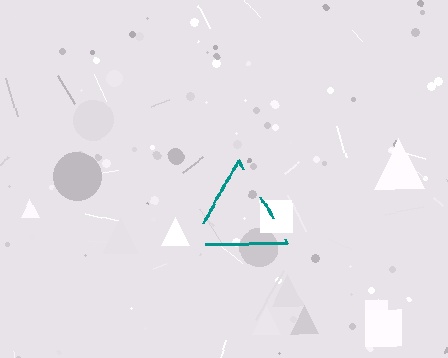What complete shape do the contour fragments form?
The contour fragments form a triangle.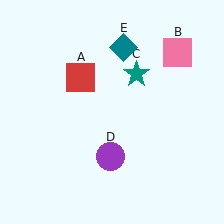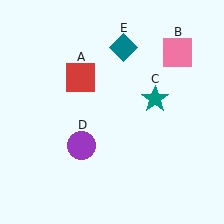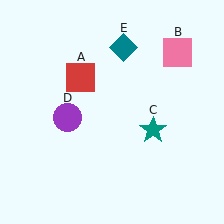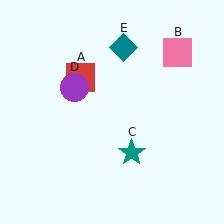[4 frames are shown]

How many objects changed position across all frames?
2 objects changed position: teal star (object C), purple circle (object D).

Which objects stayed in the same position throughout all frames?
Red square (object A) and pink square (object B) and teal diamond (object E) remained stationary.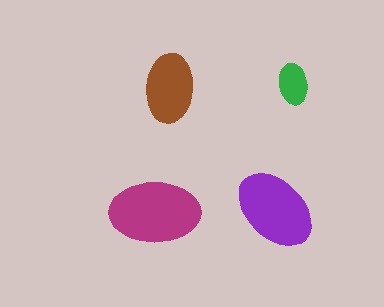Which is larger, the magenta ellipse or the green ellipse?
The magenta one.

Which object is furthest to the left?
The magenta ellipse is leftmost.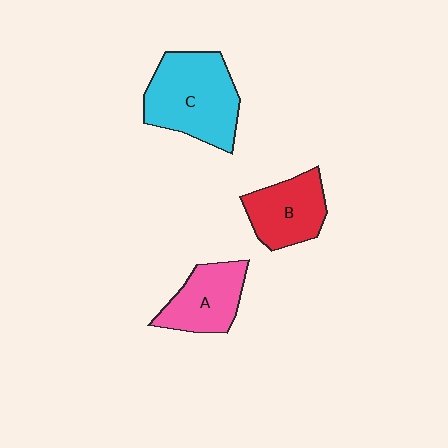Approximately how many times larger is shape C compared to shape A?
Approximately 1.5 times.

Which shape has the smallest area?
Shape A (pink).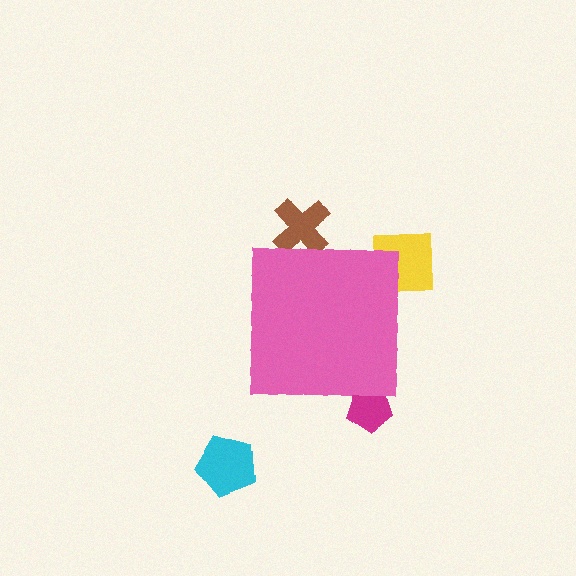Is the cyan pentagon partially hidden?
No, the cyan pentagon is fully visible.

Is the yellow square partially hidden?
Yes, the yellow square is partially hidden behind the pink square.